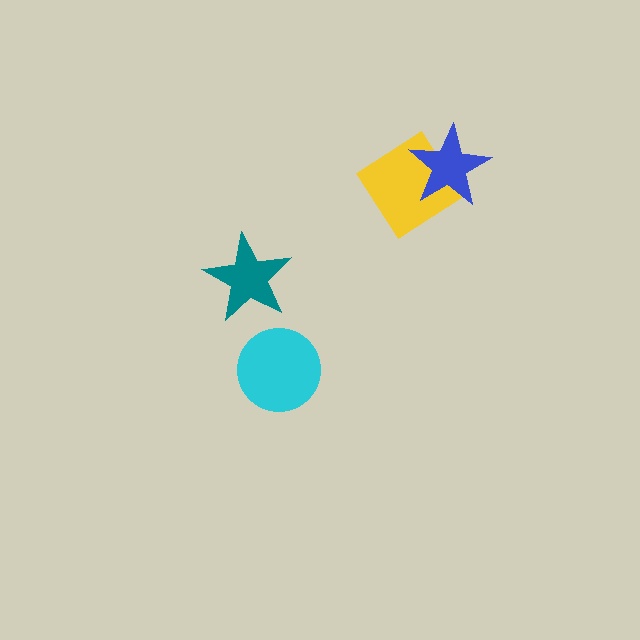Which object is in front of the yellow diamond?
The blue star is in front of the yellow diamond.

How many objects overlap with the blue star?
1 object overlaps with the blue star.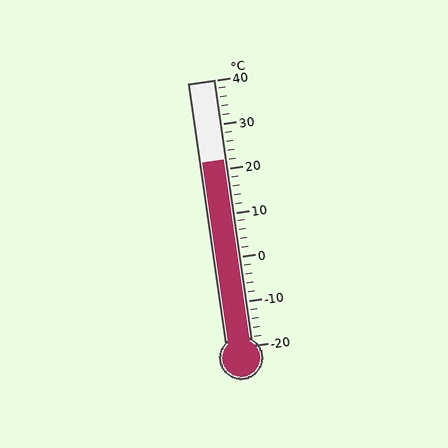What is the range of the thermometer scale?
The thermometer scale ranges from -20°C to 40°C.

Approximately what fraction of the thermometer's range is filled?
The thermometer is filled to approximately 70% of its range.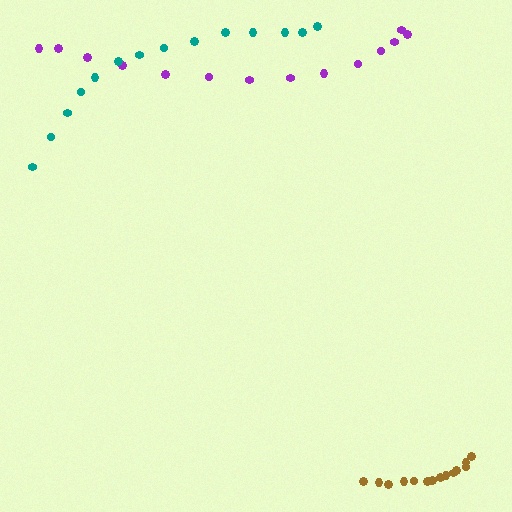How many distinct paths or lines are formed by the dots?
There are 3 distinct paths.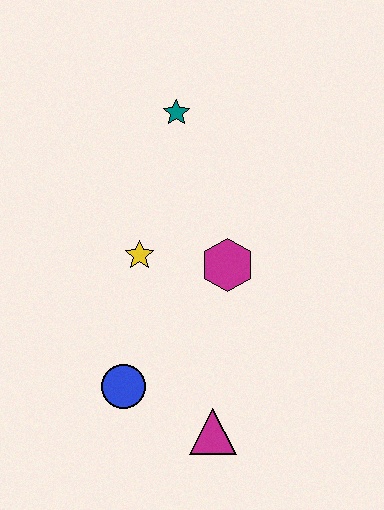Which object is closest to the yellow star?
The magenta hexagon is closest to the yellow star.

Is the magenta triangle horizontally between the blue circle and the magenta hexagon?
Yes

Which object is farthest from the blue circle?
The teal star is farthest from the blue circle.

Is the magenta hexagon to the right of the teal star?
Yes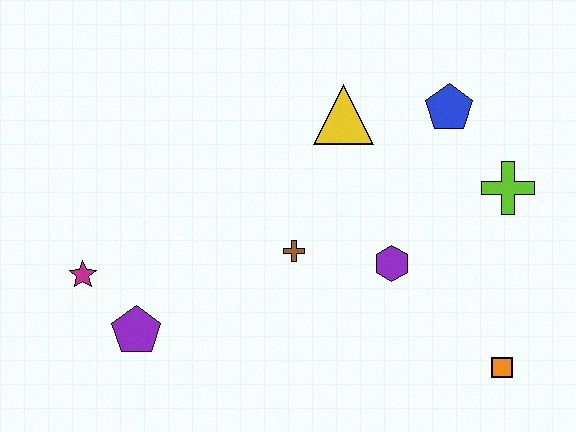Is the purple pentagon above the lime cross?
No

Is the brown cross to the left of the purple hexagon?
Yes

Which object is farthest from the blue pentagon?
The magenta star is farthest from the blue pentagon.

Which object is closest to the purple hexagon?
The brown cross is closest to the purple hexagon.